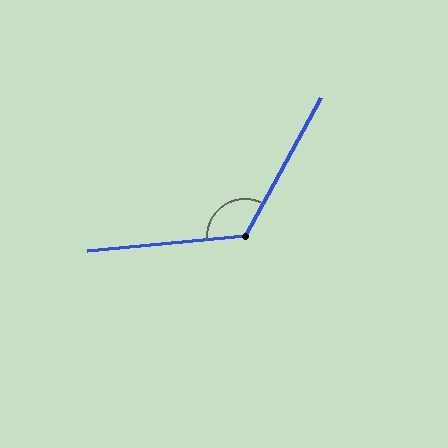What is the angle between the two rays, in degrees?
Approximately 124 degrees.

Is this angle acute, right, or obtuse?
It is obtuse.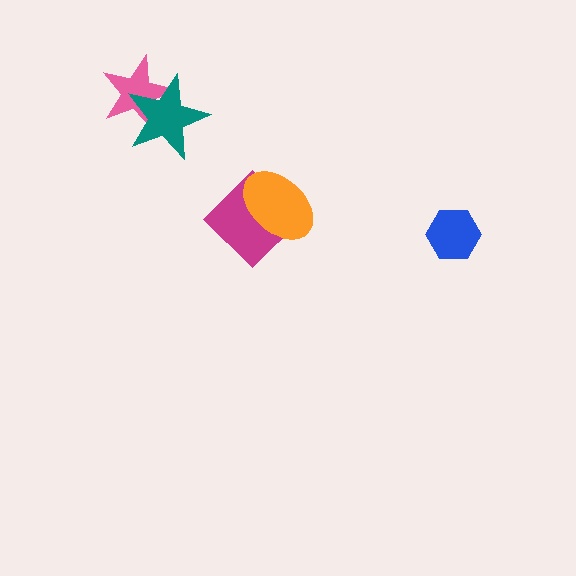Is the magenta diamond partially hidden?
Yes, it is partially covered by another shape.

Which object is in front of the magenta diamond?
The orange ellipse is in front of the magenta diamond.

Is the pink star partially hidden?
Yes, it is partially covered by another shape.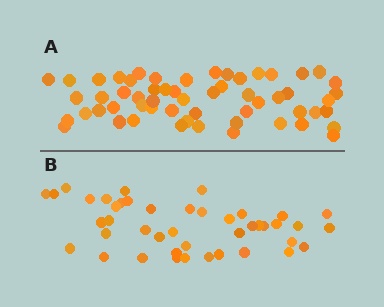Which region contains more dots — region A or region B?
Region A (the top region) has more dots.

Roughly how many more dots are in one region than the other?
Region A has approximately 15 more dots than region B.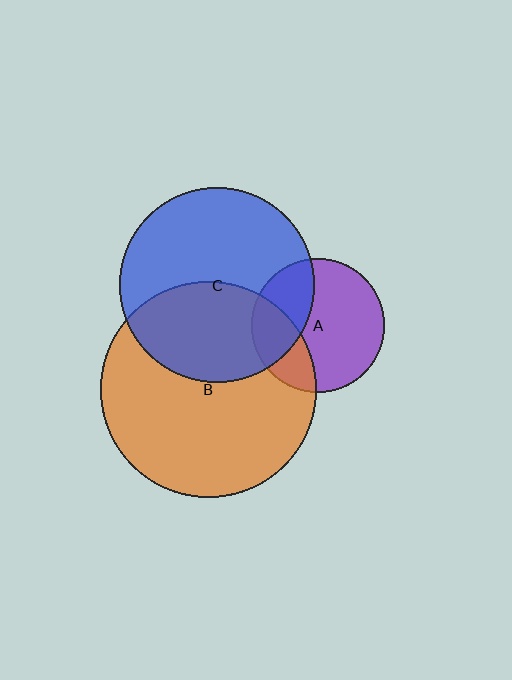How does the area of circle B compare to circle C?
Approximately 1.2 times.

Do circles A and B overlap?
Yes.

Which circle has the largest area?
Circle B (orange).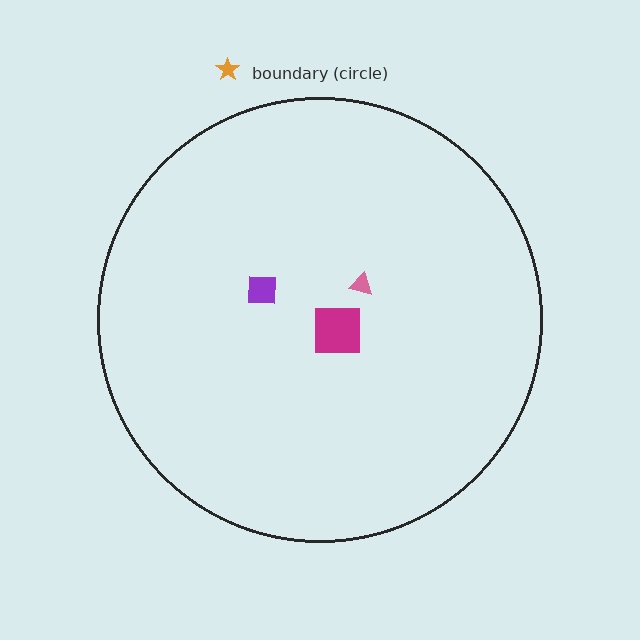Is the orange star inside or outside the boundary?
Outside.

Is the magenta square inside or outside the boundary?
Inside.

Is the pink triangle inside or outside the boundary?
Inside.